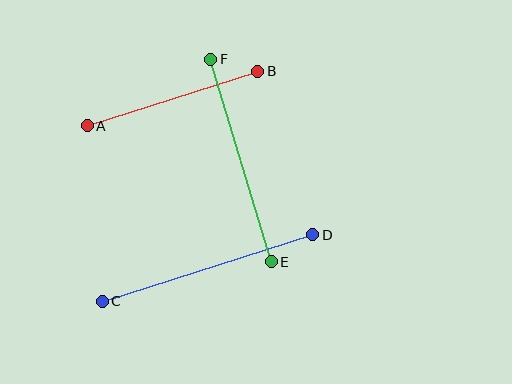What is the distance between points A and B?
The distance is approximately 179 pixels.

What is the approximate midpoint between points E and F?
The midpoint is at approximately (241, 160) pixels.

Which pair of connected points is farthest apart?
Points C and D are farthest apart.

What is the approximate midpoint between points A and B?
The midpoint is at approximately (172, 99) pixels.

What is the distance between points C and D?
The distance is approximately 221 pixels.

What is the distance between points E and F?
The distance is approximately 211 pixels.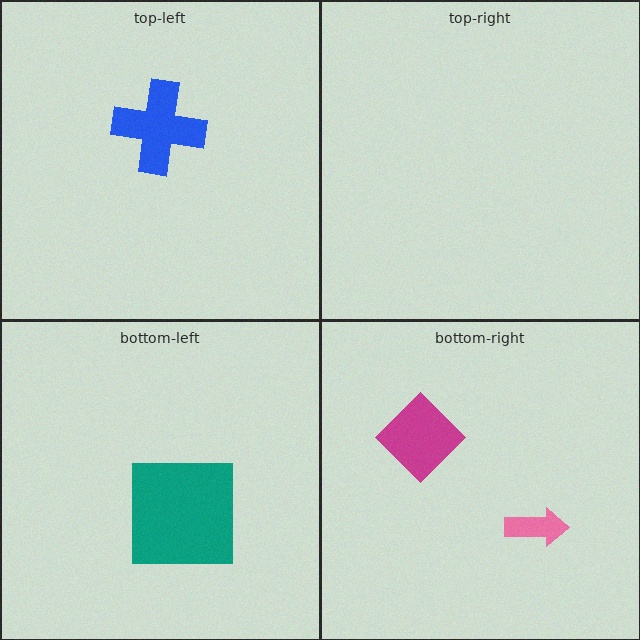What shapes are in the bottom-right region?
The magenta diamond, the pink arrow.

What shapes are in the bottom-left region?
The teal square.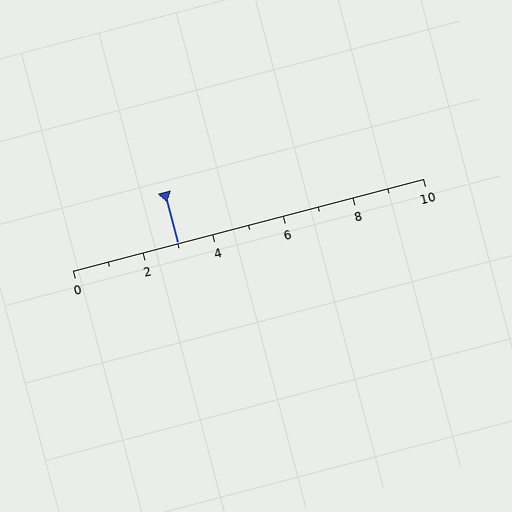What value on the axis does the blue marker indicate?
The marker indicates approximately 3.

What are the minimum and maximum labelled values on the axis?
The axis runs from 0 to 10.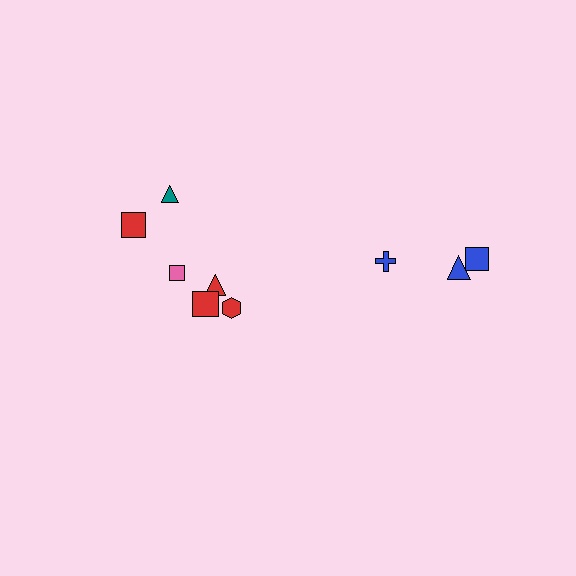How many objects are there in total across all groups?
There are 9 objects.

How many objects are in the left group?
There are 6 objects.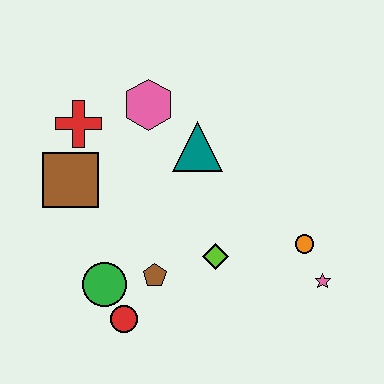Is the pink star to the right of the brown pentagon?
Yes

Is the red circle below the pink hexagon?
Yes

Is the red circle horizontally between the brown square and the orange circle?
Yes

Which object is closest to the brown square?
The red cross is closest to the brown square.